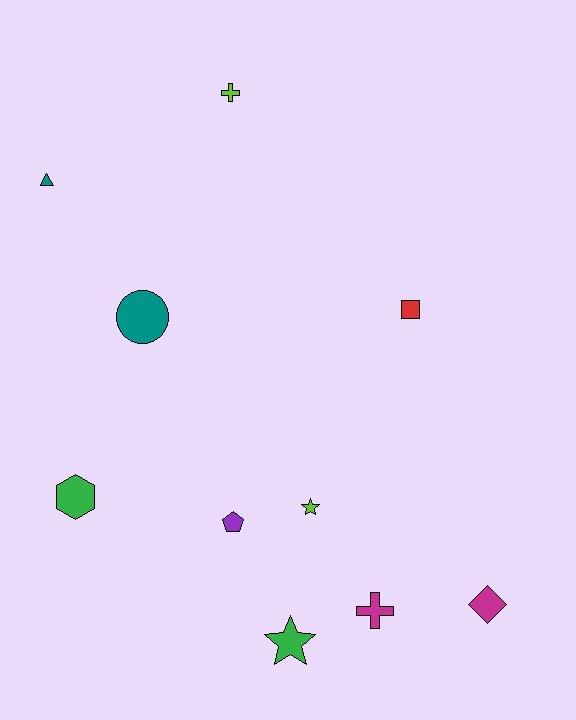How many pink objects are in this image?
There are no pink objects.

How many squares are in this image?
There is 1 square.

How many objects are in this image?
There are 10 objects.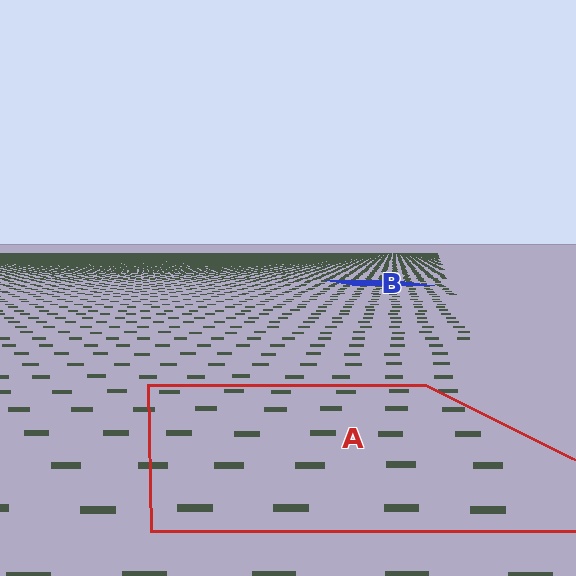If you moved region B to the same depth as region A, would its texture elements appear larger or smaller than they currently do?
They would appear larger. At a closer depth, the same texture elements are projected at a bigger on-screen size.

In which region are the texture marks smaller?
The texture marks are smaller in region B, because it is farther away.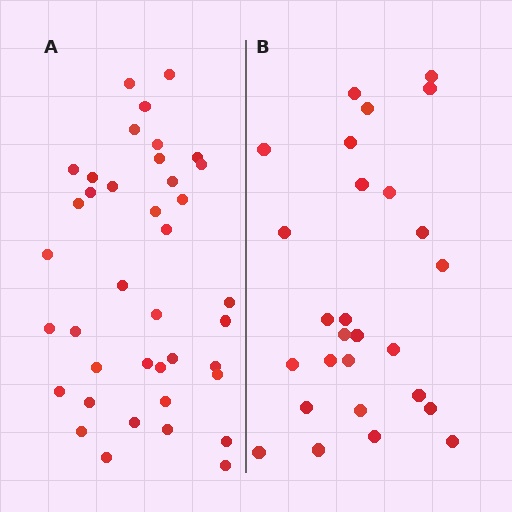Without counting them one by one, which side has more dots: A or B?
Region A (the left region) has more dots.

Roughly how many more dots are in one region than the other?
Region A has roughly 12 or so more dots than region B.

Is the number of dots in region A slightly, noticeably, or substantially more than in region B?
Region A has noticeably more, but not dramatically so. The ratio is roughly 1.4 to 1.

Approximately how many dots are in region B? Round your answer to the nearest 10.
About 30 dots. (The exact count is 27, which rounds to 30.)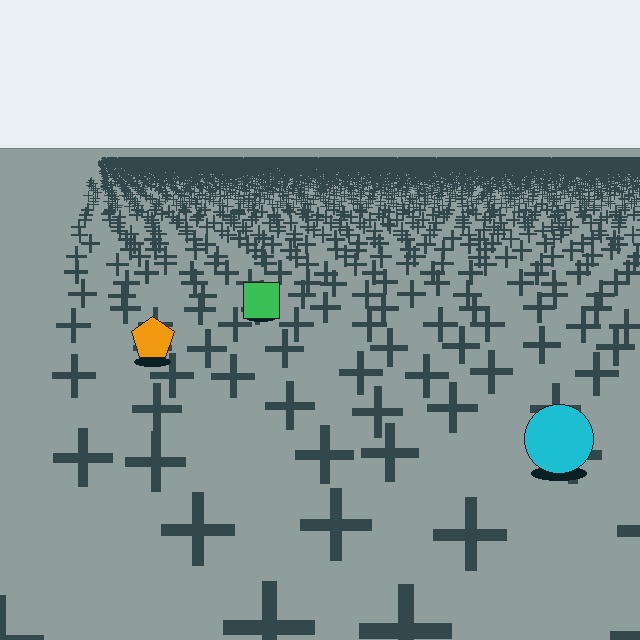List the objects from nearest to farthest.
From nearest to farthest: the cyan circle, the orange pentagon, the green square.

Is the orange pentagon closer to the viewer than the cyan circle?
No. The cyan circle is closer — you can tell from the texture gradient: the ground texture is coarser near it.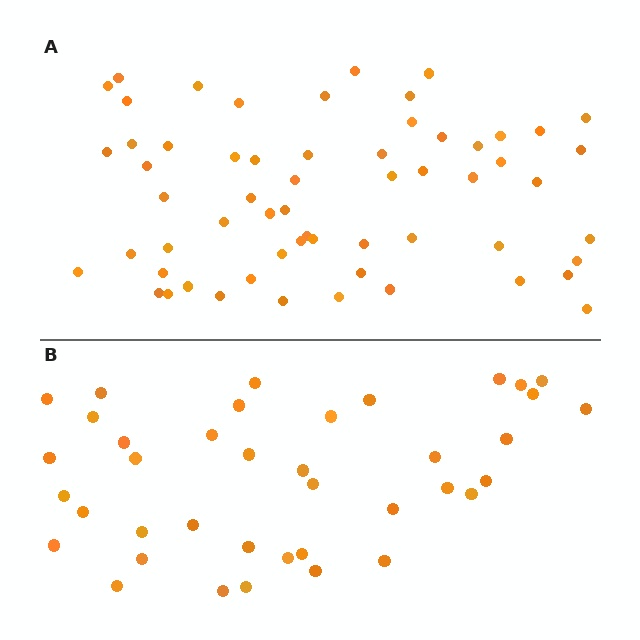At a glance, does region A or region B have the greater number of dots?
Region A (the top region) has more dots.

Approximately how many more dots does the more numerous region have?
Region A has approximately 20 more dots than region B.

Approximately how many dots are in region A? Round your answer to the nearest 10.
About 60 dots.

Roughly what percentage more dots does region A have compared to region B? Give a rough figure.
About 55% more.